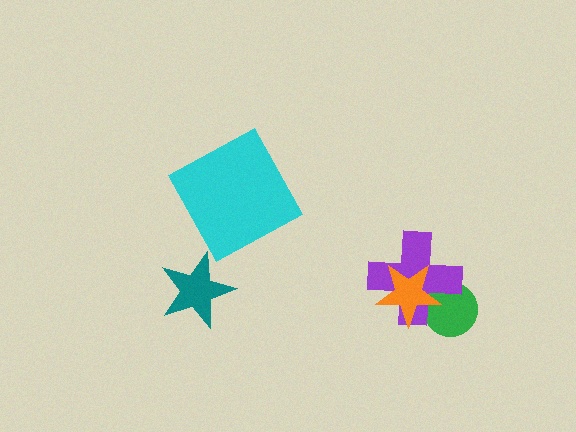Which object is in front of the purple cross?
The orange star is in front of the purple cross.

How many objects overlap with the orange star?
2 objects overlap with the orange star.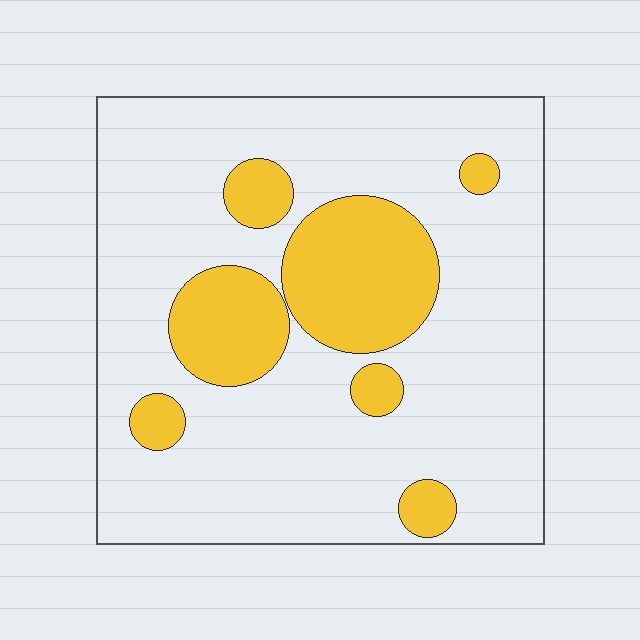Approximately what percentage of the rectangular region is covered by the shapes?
Approximately 20%.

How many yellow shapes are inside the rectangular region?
7.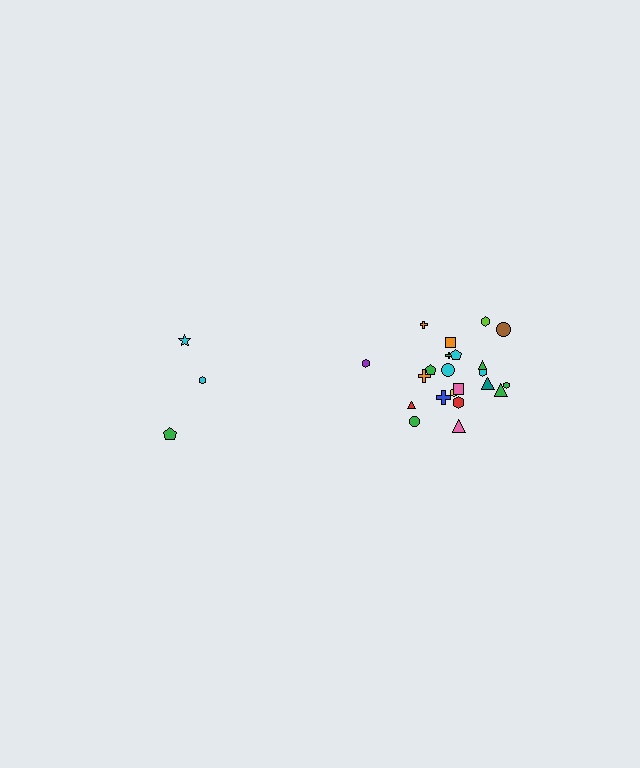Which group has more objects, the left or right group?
The right group.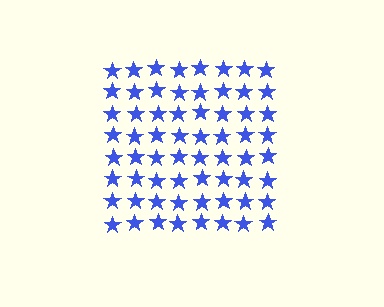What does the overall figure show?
The overall figure shows a square.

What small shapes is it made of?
It is made of small stars.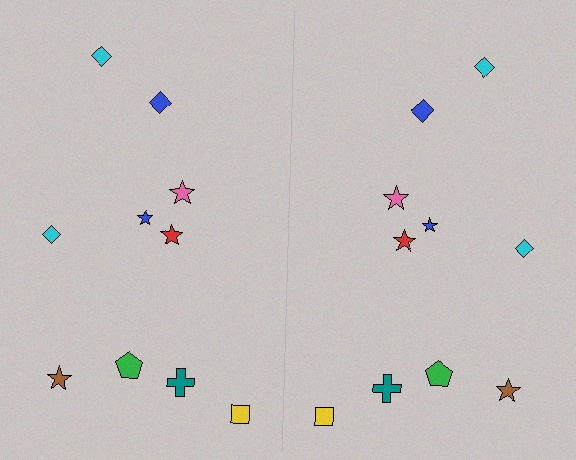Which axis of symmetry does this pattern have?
The pattern has a vertical axis of symmetry running through the center of the image.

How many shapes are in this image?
There are 20 shapes in this image.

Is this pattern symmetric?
Yes, this pattern has bilateral (reflection) symmetry.